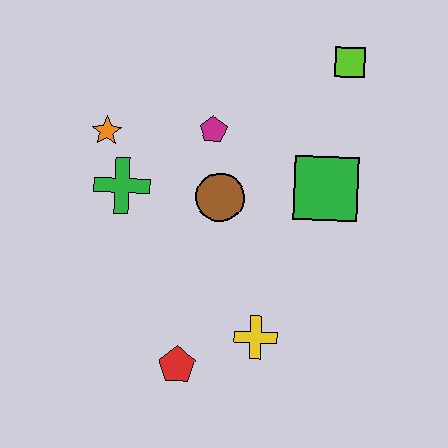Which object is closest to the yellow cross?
The red pentagon is closest to the yellow cross.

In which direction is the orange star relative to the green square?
The orange star is to the left of the green square.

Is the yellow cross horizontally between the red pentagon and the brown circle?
No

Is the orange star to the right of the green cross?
No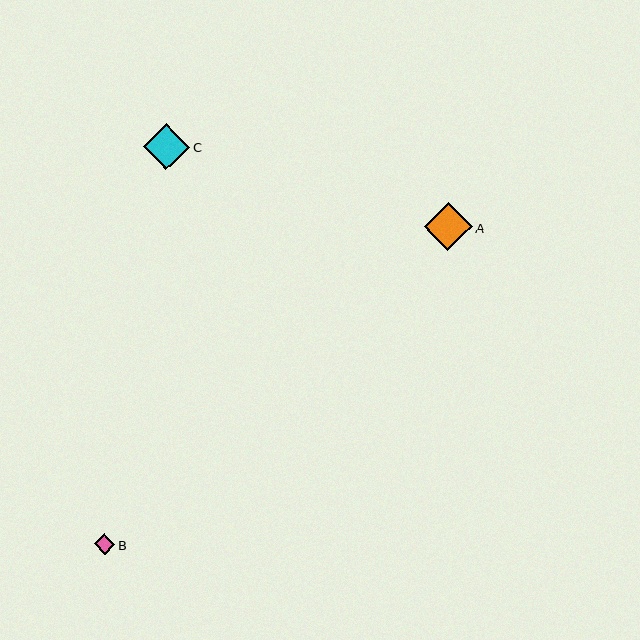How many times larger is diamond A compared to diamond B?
Diamond A is approximately 2.3 times the size of diamond B.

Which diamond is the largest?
Diamond A is the largest with a size of approximately 48 pixels.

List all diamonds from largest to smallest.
From largest to smallest: A, C, B.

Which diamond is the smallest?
Diamond B is the smallest with a size of approximately 20 pixels.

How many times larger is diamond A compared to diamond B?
Diamond A is approximately 2.3 times the size of diamond B.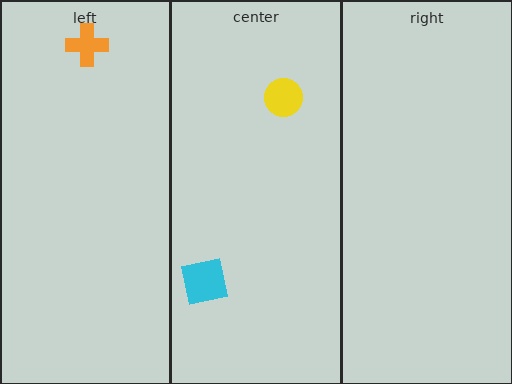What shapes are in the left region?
The orange cross.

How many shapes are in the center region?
2.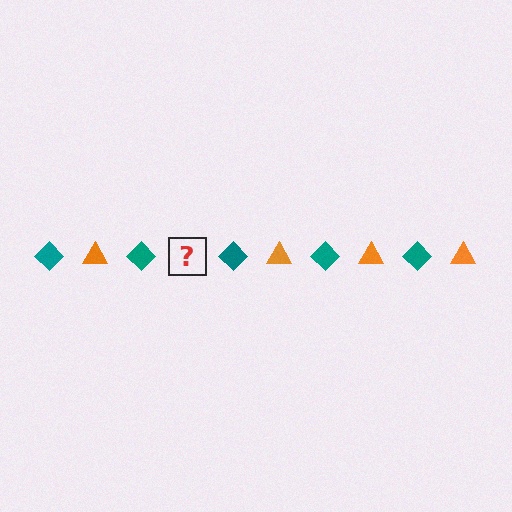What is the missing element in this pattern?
The missing element is an orange triangle.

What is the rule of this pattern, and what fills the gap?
The rule is that the pattern alternates between teal diamond and orange triangle. The gap should be filled with an orange triangle.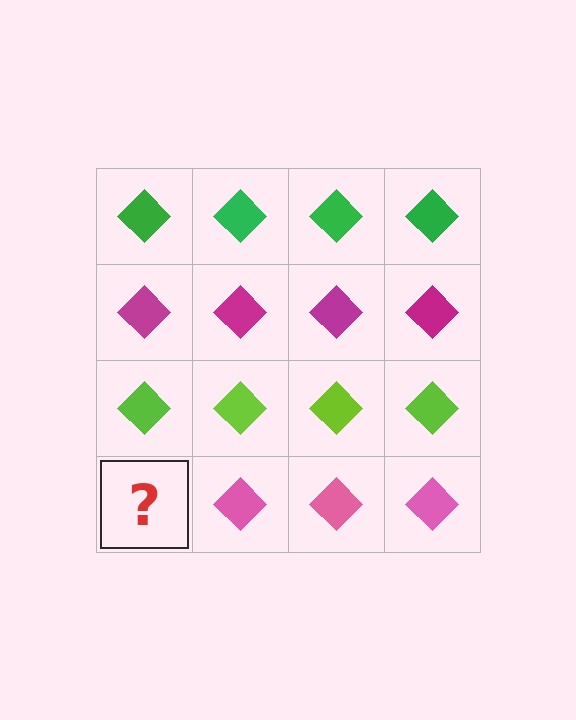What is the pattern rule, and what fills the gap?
The rule is that each row has a consistent color. The gap should be filled with a pink diamond.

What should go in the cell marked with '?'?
The missing cell should contain a pink diamond.